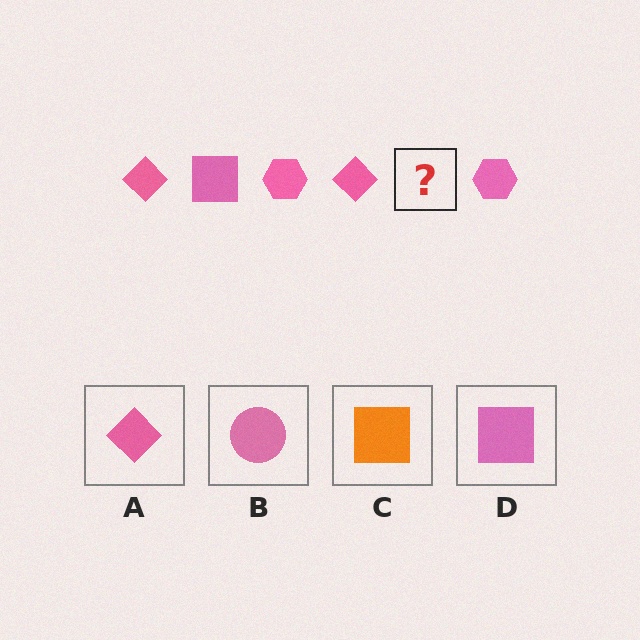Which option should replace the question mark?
Option D.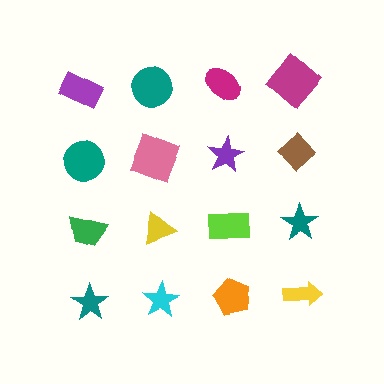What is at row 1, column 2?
A teal circle.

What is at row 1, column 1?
A purple rectangle.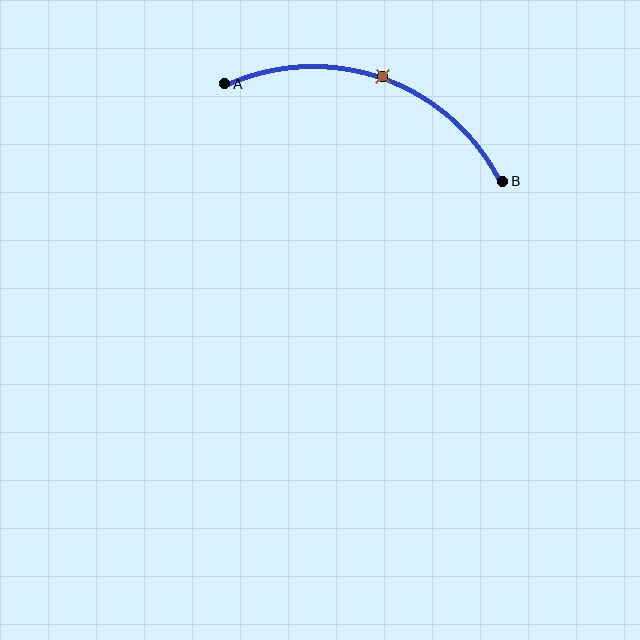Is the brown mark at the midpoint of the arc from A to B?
Yes. The brown mark lies on the arc at equal arc-length from both A and B — it is the arc midpoint.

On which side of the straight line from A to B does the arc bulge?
The arc bulges above the straight line connecting A and B.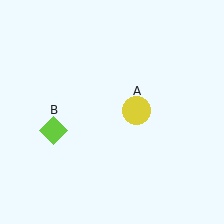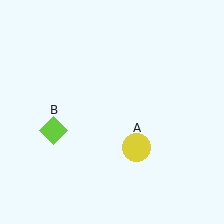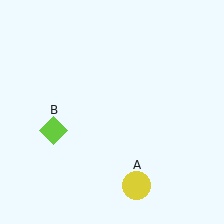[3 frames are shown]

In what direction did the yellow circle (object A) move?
The yellow circle (object A) moved down.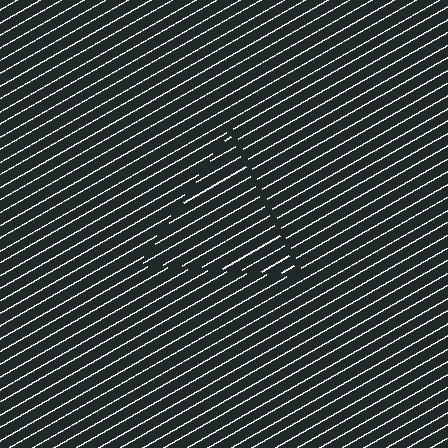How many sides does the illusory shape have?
3 sides — the line-ends trace a triangle.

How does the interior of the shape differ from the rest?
The interior of the shape contains the same grating, shifted by half a period — the contour is defined by the phase discontinuity where line-ends from the inner and outer gratings abut.